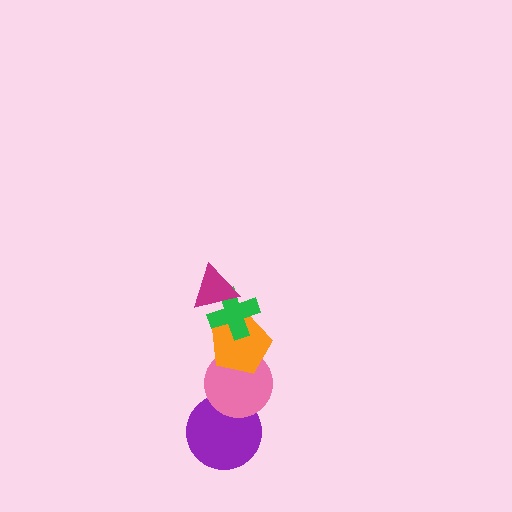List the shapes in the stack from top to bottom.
From top to bottom: the magenta triangle, the green cross, the orange pentagon, the pink circle, the purple circle.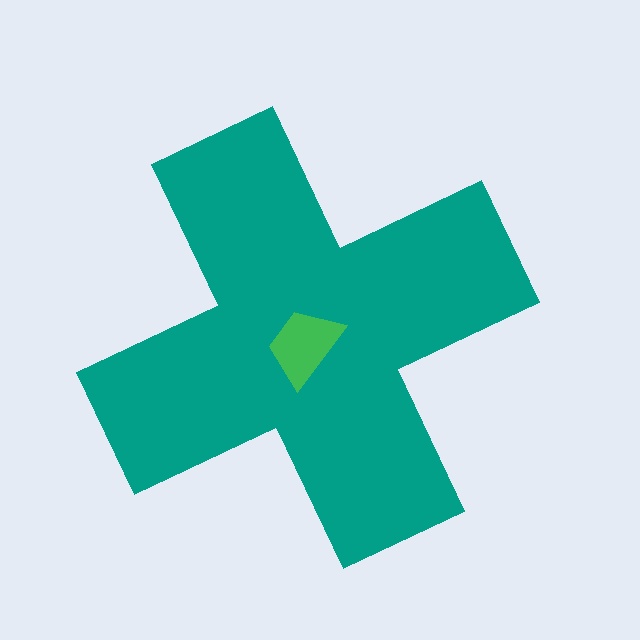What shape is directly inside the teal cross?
The green trapezoid.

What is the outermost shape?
The teal cross.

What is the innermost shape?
The green trapezoid.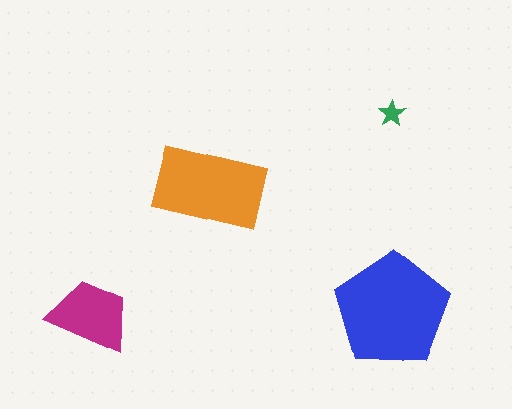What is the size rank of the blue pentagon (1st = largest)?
1st.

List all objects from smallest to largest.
The green star, the magenta trapezoid, the orange rectangle, the blue pentagon.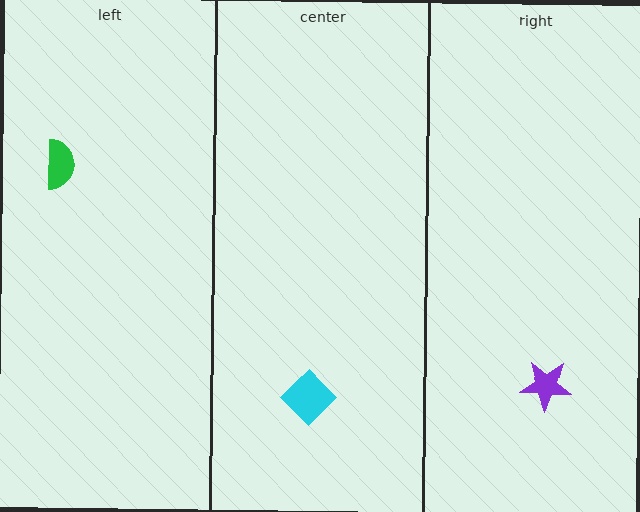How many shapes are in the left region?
1.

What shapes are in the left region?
The green semicircle.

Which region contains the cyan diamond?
The center region.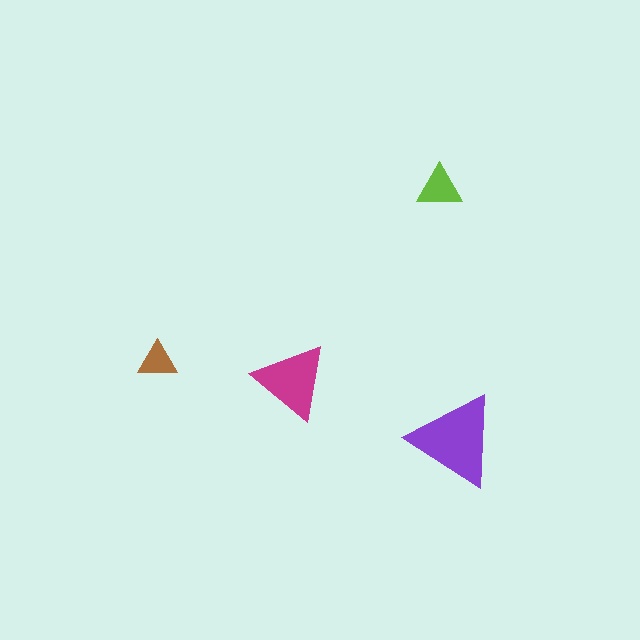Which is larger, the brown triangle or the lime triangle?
The lime one.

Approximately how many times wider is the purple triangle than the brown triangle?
About 2.5 times wider.